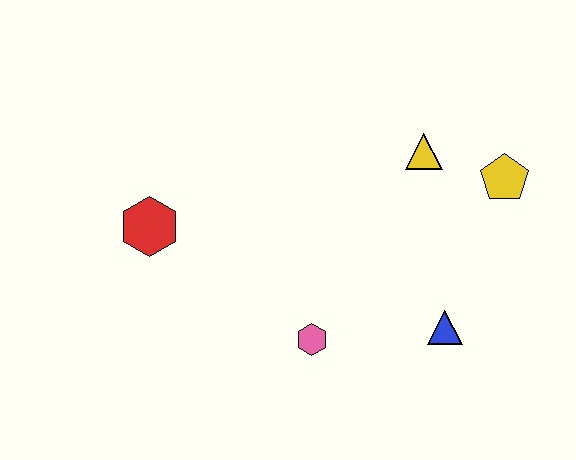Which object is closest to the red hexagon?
The pink hexagon is closest to the red hexagon.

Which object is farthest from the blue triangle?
The red hexagon is farthest from the blue triangle.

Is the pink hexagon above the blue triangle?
No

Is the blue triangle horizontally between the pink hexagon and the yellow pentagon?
Yes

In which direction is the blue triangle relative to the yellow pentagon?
The blue triangle is below the yellow pentagon.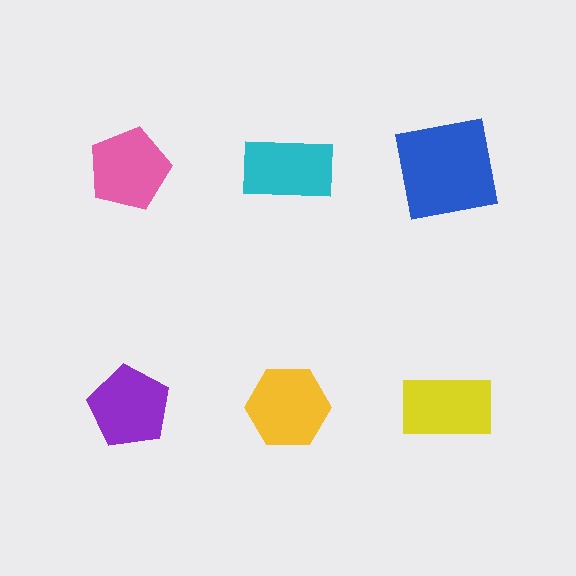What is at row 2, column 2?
A yellow hexagon.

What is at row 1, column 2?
A cyan rectangle.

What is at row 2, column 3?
A yellow rectangle.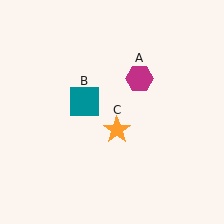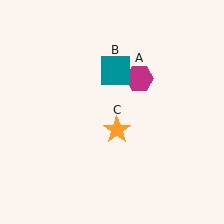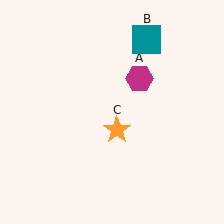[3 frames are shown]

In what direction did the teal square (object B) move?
The teal square (object B) moved up and to the right.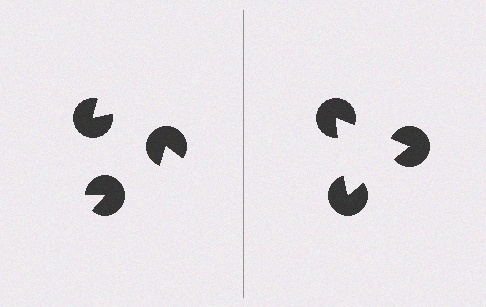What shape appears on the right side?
An illusory triangle.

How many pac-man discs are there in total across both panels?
6 — 3 on each side.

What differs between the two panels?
The pac-man discs are positioned identically on both sides; only the wedge orientations differ. On the right they align to a triangle; on the left they are misaligned.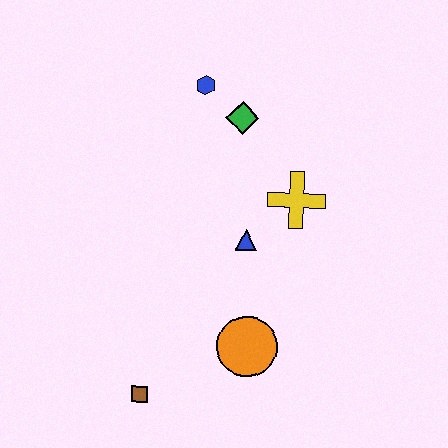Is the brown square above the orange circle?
No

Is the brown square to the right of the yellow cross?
No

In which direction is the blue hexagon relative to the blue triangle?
The blue hexagon is above the blue triangle.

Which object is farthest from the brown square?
The blue hexagon is farthest from the brown square.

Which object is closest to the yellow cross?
The blue triangle is closest to the yellow cross.